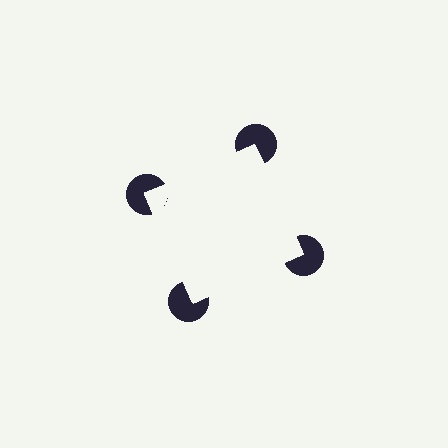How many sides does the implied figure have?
4 sides.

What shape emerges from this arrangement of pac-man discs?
An illusory square — its edges are inferred from the aligned wedge cuts in the pac-man discs, not physically drawn.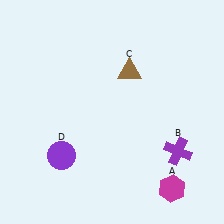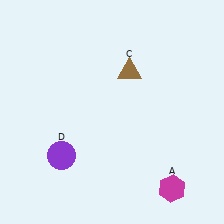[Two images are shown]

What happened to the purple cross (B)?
The purple cross (B) was removed in Image 2. It was in the bottom-right area of Image 1.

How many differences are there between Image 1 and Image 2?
There is 1 difference between the two images.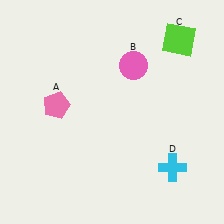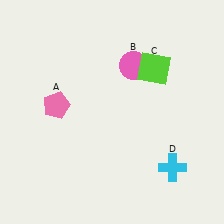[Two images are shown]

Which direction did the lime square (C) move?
The lime square (C) moved down.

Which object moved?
The lime square (C) moved down.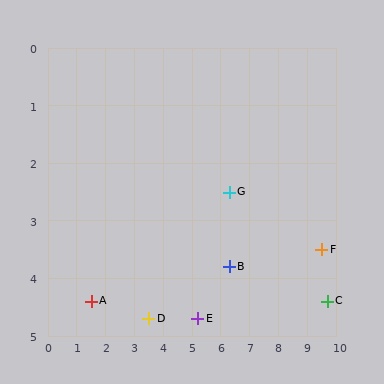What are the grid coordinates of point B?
Point B is at approximately (6.3, 3.8).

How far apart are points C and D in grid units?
Points C and D are about 6.2 grid units apart.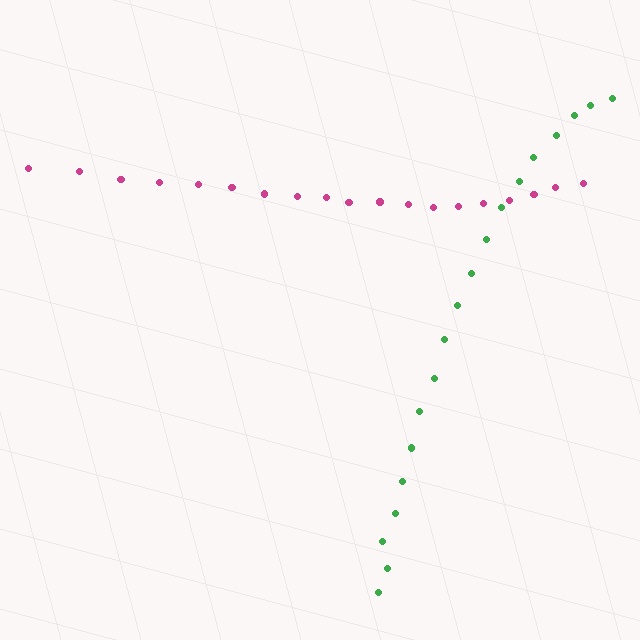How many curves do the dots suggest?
There are 2 distinct paths.